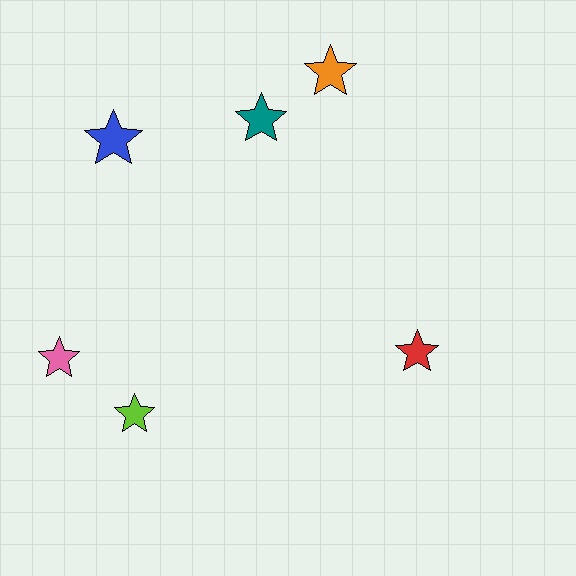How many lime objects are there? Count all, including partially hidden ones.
There is 1 lime object.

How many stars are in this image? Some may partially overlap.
There are 6 stars.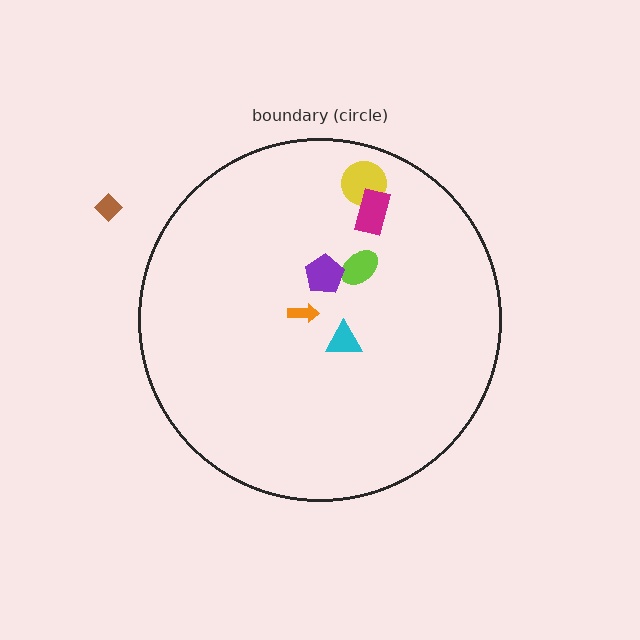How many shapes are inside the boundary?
6 inside, 1 outside.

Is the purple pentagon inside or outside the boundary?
Inside.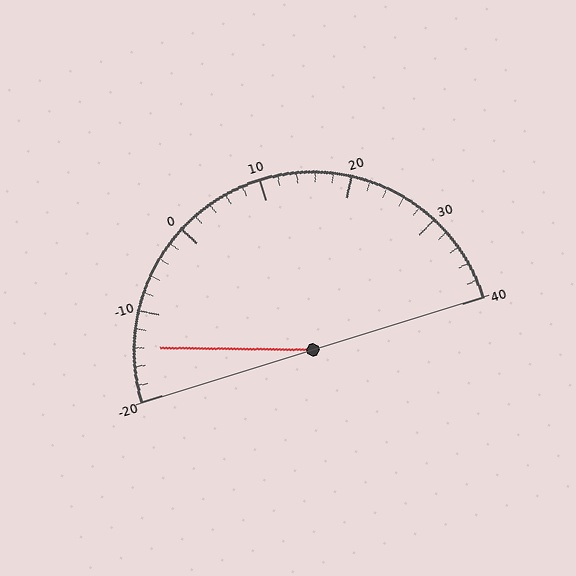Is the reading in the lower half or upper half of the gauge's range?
The reading is in the lower half of the range (-20 to 40).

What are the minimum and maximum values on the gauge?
The gauge ranges from -20 to 40.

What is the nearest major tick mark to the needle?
The nearest major tick mark is -10.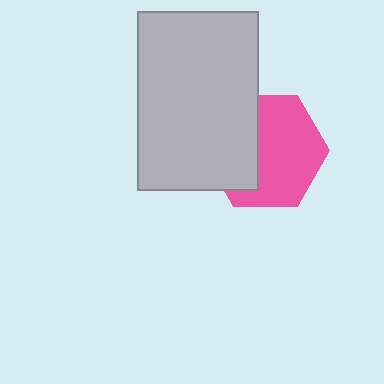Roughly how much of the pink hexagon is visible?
About half of it is visible (roughly 61%).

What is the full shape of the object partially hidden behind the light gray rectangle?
The partially hidden object is a pink hexagon.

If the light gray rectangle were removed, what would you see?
You would see the complete pink hexagon.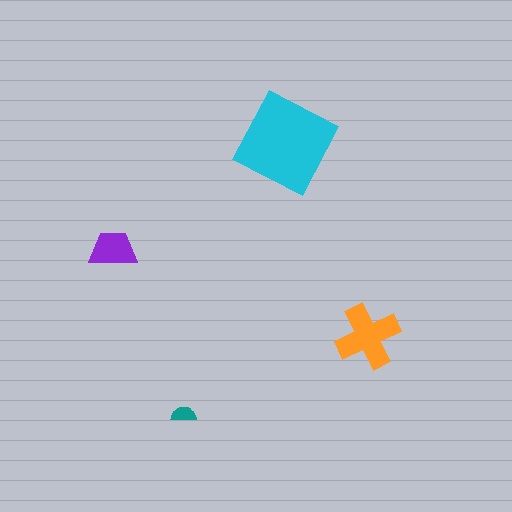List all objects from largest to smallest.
The cyan diamond, the orange cross, the purple trapezoid, the teal semicircle.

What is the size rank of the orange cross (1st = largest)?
2nd.